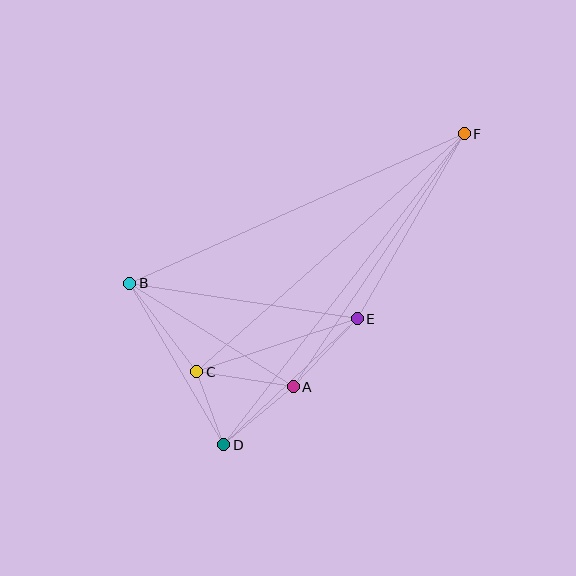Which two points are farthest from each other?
Points D and F are farthest from each other.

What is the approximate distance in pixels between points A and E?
The distance between A and E is approximately 93 pixels.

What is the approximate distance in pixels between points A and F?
The distance between A and F is approximately 305 pixels.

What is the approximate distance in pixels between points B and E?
The distance between B and E is approximately 230 pixels.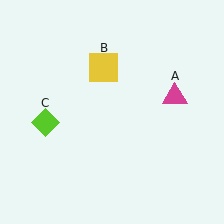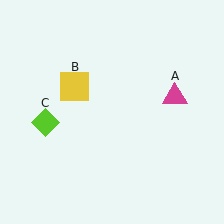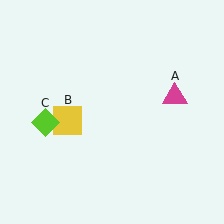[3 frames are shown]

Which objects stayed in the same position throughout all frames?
Magenta triangle (object A) and lime diamond (object C) remained stationary.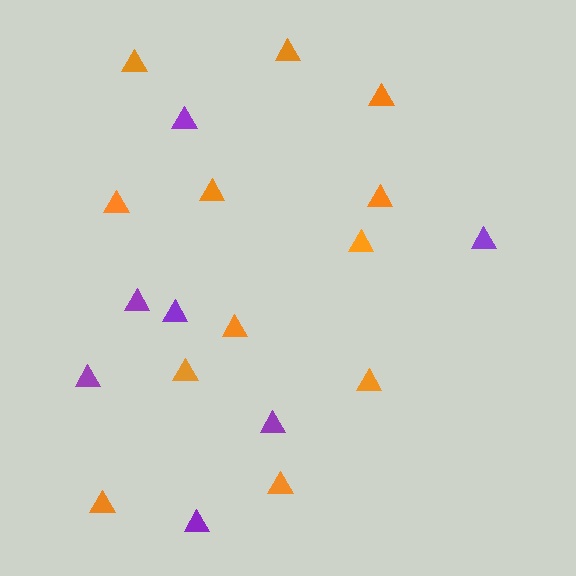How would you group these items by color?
There are 2 groups: one group of purple triangles (7) and one group of orange triangles (12).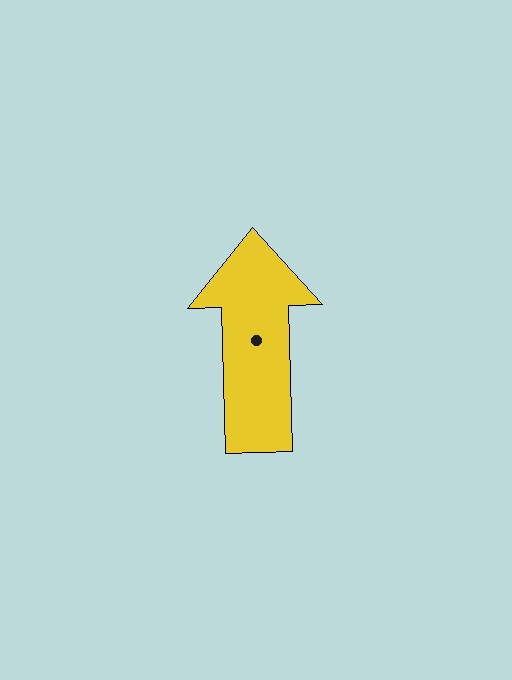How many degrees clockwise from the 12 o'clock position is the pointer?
Approximately 358 degrees.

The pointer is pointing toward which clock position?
Roughly 12 o'clock.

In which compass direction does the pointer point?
North.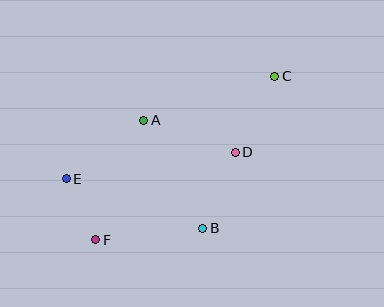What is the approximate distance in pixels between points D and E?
The distance between D and E is approximately 171 pixels.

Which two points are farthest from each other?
Points C and F are farthest from each other.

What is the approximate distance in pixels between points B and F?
The distance between B and F is approximately 108 pixels.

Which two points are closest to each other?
Points E and F are closest to each other.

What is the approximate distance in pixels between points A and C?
The distance between A and C is approximately 138 pixels.